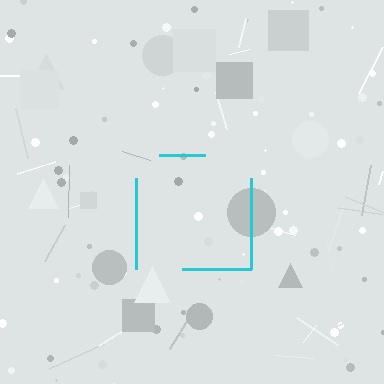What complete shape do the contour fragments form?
The contour fragments form a square.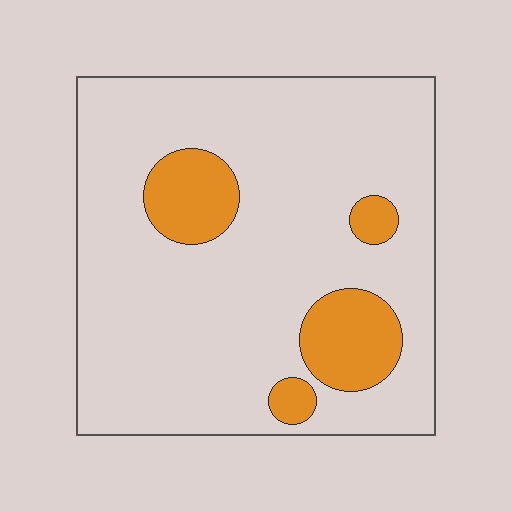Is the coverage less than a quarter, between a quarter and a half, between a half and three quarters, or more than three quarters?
Less than a quarter.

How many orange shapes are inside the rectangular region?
4.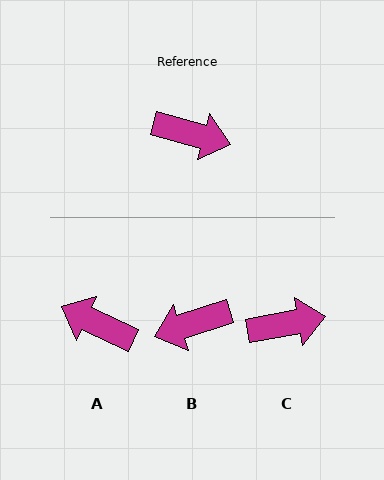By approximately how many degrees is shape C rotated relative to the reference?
Approximately 26 degrees counter-clockwise.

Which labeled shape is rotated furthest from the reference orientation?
A, about 170 degrees away.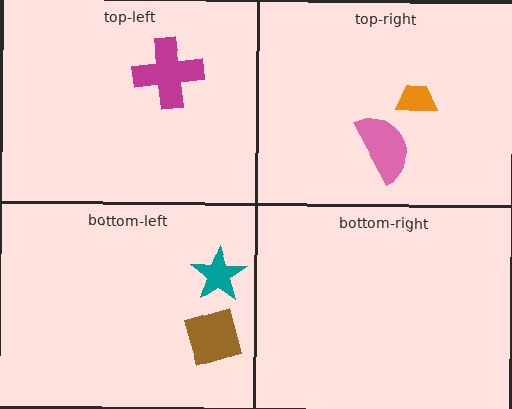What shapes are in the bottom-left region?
The teal star, the brown diamond.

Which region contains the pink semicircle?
The top-right region.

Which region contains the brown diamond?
The bottom-left region.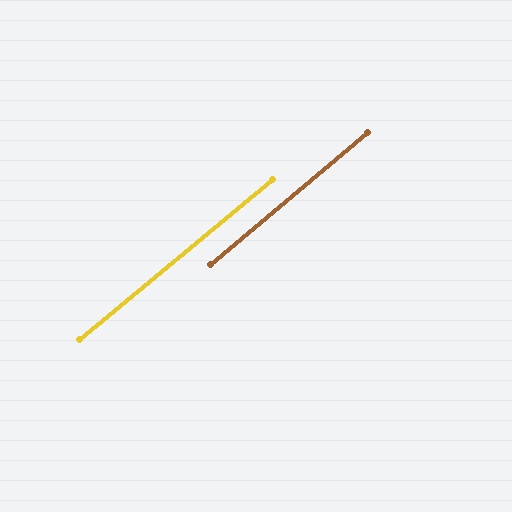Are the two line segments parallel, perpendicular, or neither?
Parallel — their directions differ by only 0.2°.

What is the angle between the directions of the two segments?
Approximately 0 degrees.